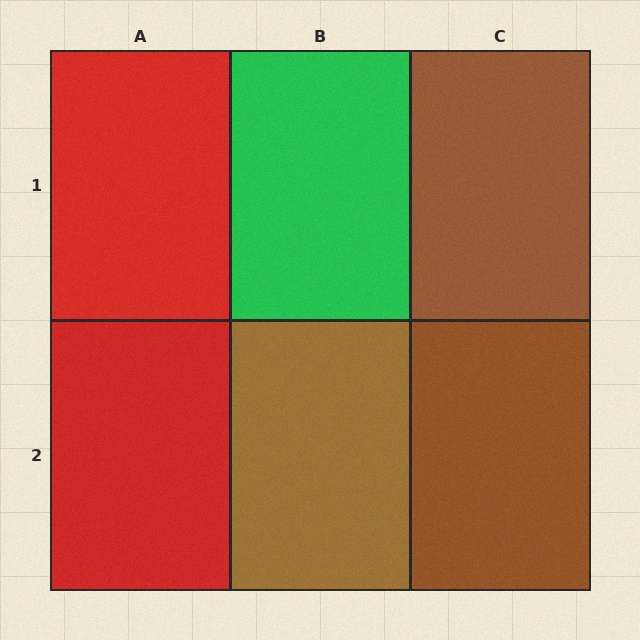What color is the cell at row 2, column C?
Brown.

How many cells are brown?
3 cells are brown.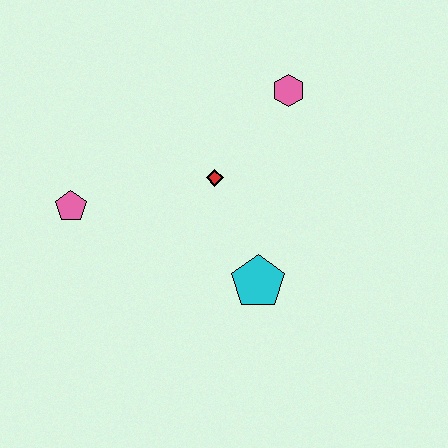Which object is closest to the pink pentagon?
The red diamond is closest to the pink pentagon.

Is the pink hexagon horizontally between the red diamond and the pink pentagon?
No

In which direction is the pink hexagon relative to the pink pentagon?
The pink hexagon is to the right of the pink pentagon.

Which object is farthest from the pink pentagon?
The pink hexagon is farthest from the pink pentagon.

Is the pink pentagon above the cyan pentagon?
Yes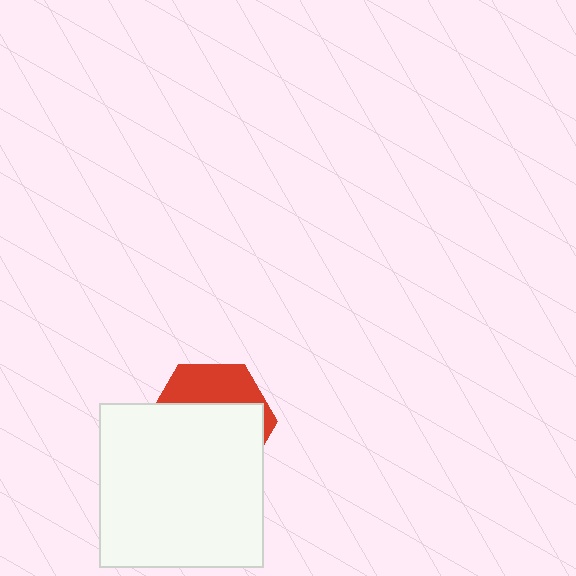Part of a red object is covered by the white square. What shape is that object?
It is a hexagon.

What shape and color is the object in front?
The object in front is a white square.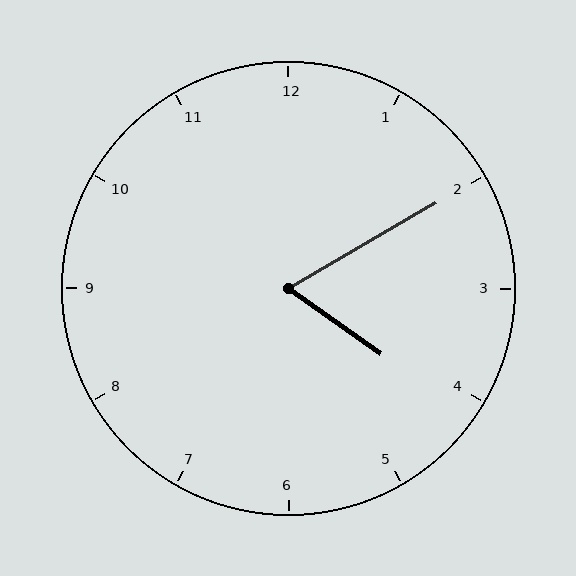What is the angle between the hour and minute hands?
Approximately 65 degrees.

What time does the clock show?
4:10.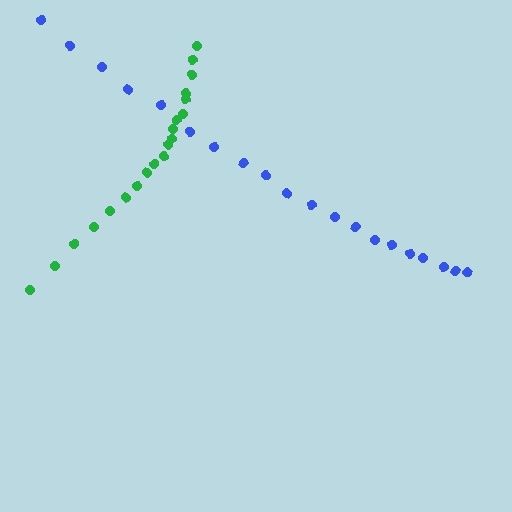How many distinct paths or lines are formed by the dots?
There are 2 distinct paths.